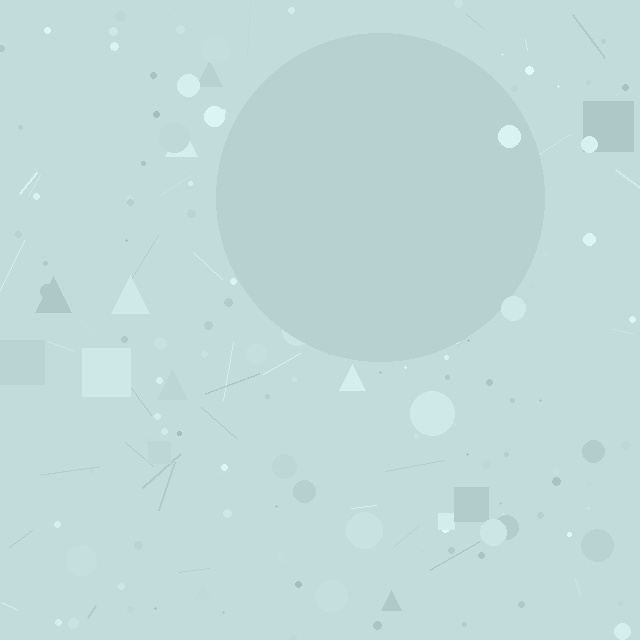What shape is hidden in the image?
A circle is hidden in the image.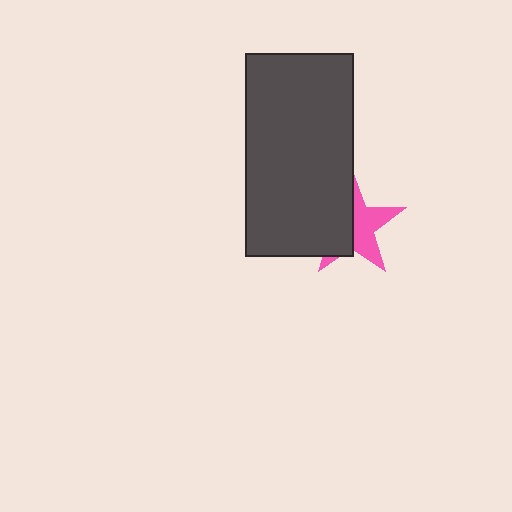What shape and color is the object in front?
The object in front is a dark gray rectangle.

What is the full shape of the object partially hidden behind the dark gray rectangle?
The partially hidden object is a pink star.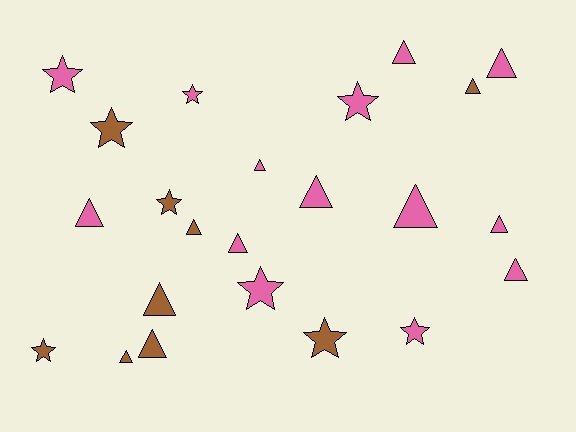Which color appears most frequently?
Pink, with 14 objects.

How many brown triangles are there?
There are 5 brown triangles.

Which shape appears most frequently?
Triangle, with 14 objects.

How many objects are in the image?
There are 23 objects.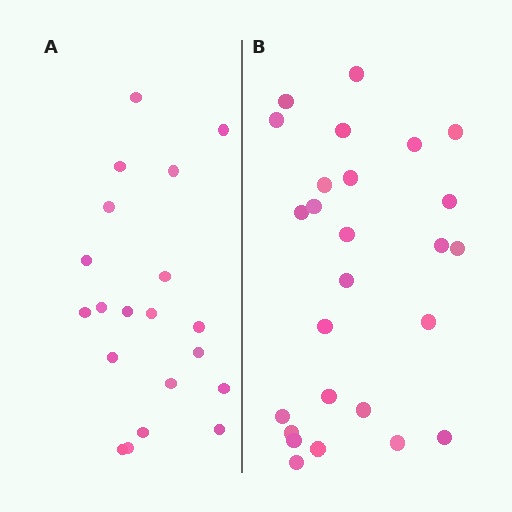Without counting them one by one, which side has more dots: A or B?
Region B (the right region) has more dots.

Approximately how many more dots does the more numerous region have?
Region B has about 6 more dots than region A.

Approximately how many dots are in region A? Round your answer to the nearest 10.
About 20 dots.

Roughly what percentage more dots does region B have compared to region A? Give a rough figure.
About 30% more.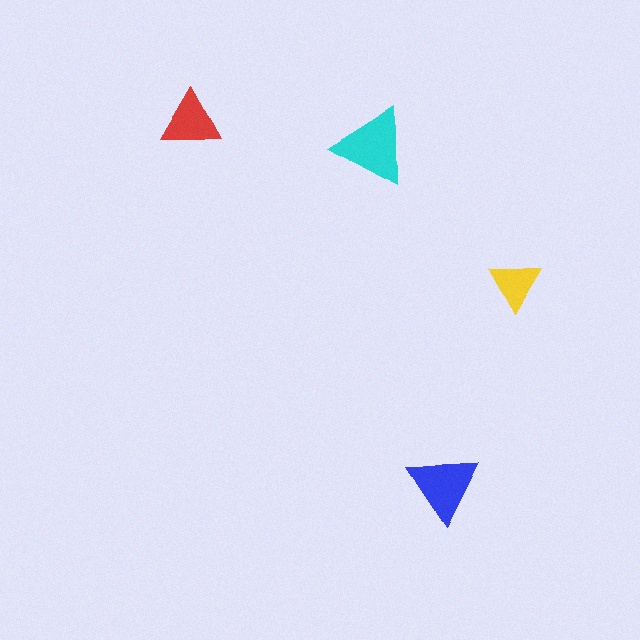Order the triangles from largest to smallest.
the cyan one, the blue one, the red one, the yellow one.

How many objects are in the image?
There are 4 objects in the image.